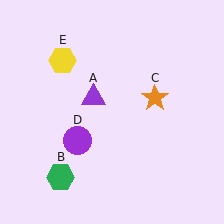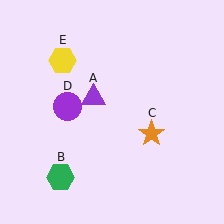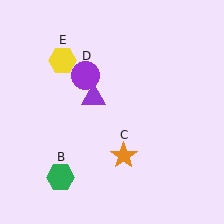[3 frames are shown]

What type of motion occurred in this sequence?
The orange star (object C), purple circle (object D) rotated clockwise around the center of the scene.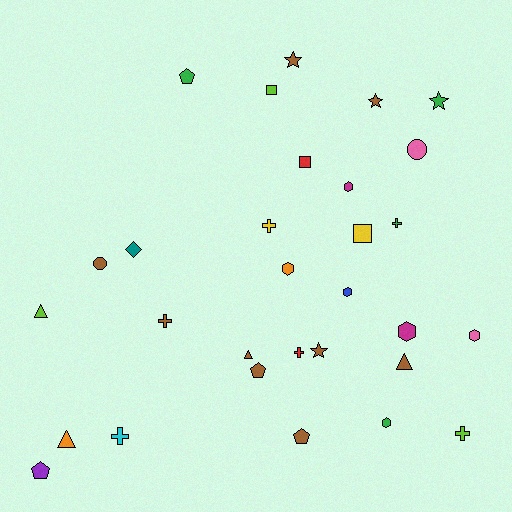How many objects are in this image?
There are 30 objects.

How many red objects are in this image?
There are 2 red objects.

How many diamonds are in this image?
There is 1 diamond.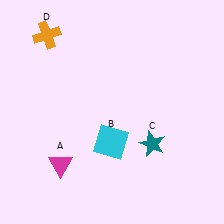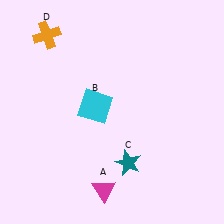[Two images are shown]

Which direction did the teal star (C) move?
The teal star (C) moved left.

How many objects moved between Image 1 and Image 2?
3 objects moved between the two images.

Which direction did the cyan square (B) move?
The cyan square (B) moved up.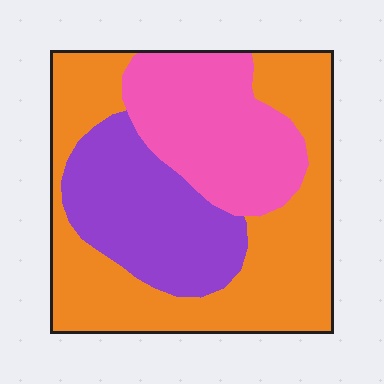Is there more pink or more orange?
Orange.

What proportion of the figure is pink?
Pink covers about 25% of the figure.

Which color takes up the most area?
Orange, at roughly 50%.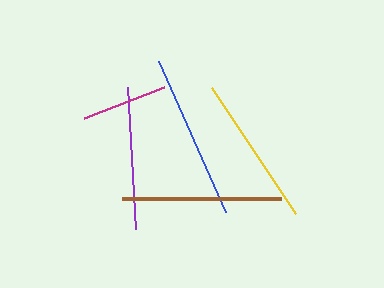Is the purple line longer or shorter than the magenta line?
The purple line is longer than the magenta line.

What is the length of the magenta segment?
The magenta segment is approximately 85 pixels long.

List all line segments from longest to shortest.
From longest to shortest: blue, brown, yellow, purple, magenta.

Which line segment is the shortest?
The magenta line is the shortest at approximately 85 pixels.